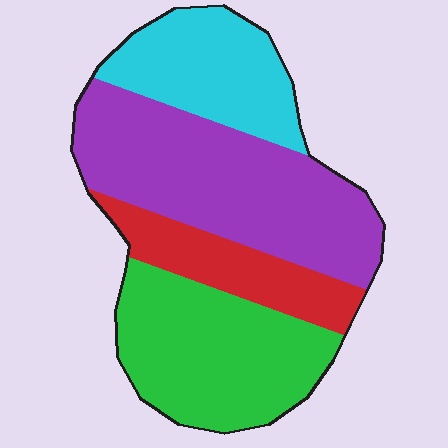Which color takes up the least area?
Red, at roughly 15%.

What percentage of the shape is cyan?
Cyan covers roughly 20% of the shape.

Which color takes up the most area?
Purple, at roughly 35%.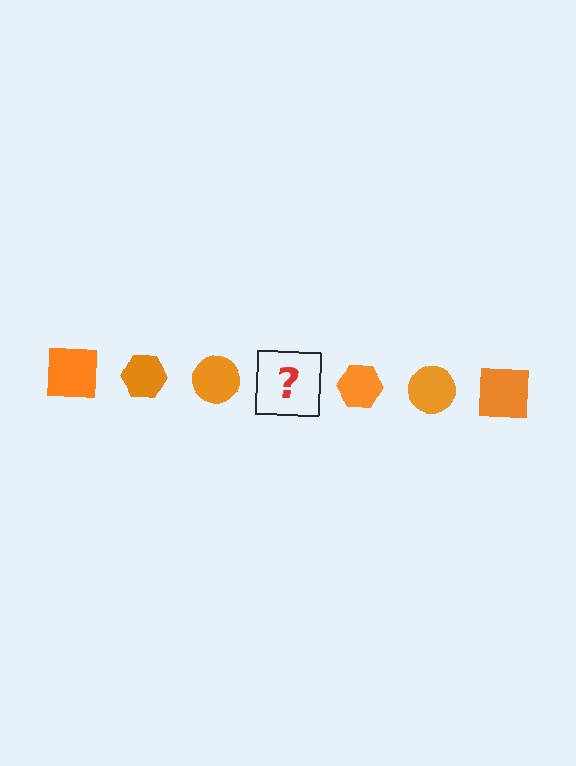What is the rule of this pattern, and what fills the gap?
The rule is that the pattern cycles through square, hexagon, circle shapes in orange. The gap should be filled with an orange square.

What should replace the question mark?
The question mark should be replaced with an orange square.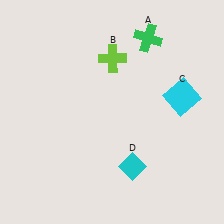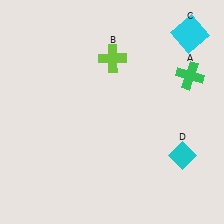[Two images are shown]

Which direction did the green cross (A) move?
The green cross (A) moved right.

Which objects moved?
The objects that moved are: the green cross (A), the cyan square (C), the cyan diamond (D).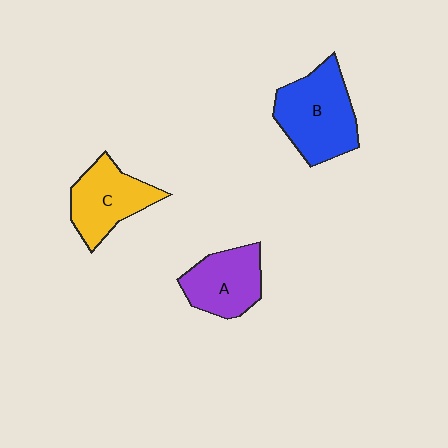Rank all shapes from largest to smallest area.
From largest to smallest: B (blue), C (yellow), A (purple).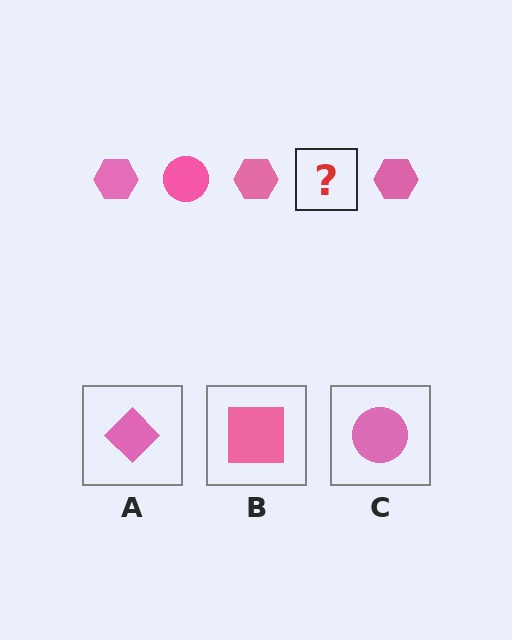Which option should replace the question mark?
Option C.